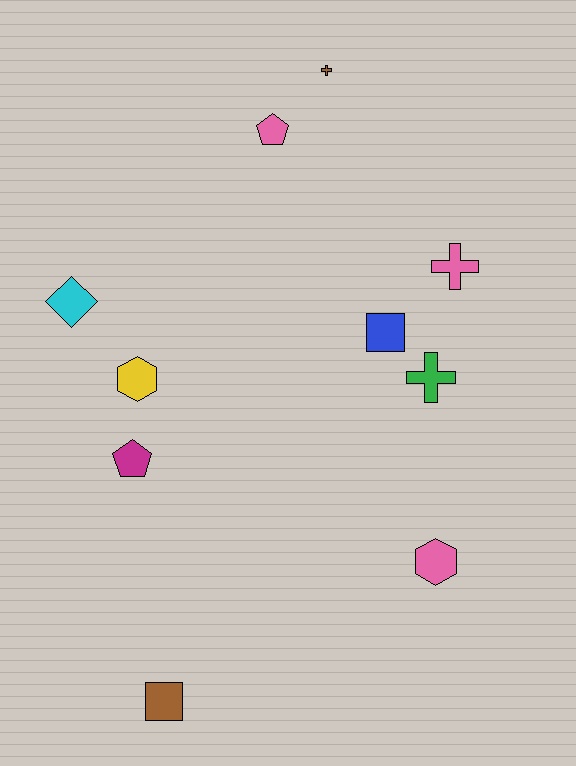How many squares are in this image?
There are 2 squares.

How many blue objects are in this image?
There is 1 blue object.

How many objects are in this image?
There are 10 objects.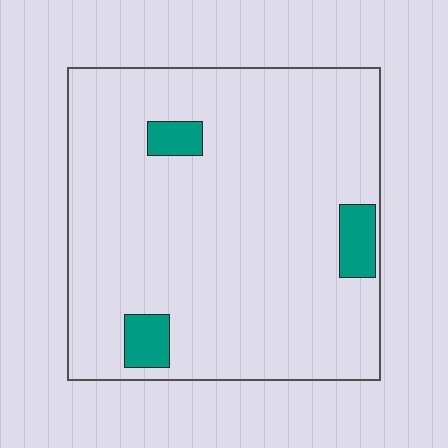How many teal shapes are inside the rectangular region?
3.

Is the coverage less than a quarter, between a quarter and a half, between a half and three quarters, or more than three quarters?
Less than a quarter.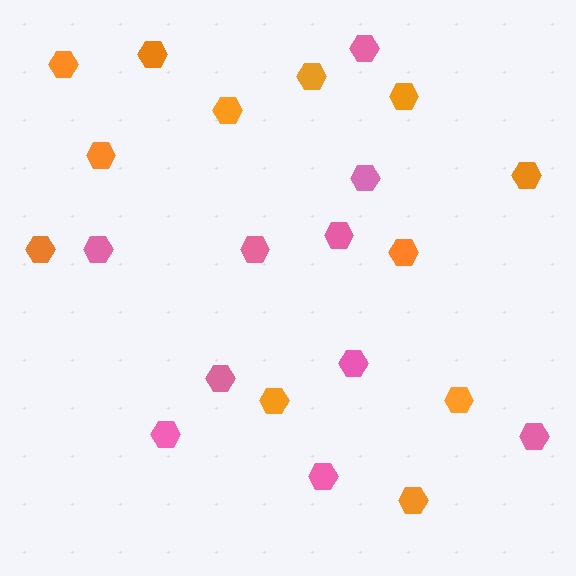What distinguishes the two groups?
There are 2 groups: one group of orange hexagons (12) and one group of pink hexagons (10).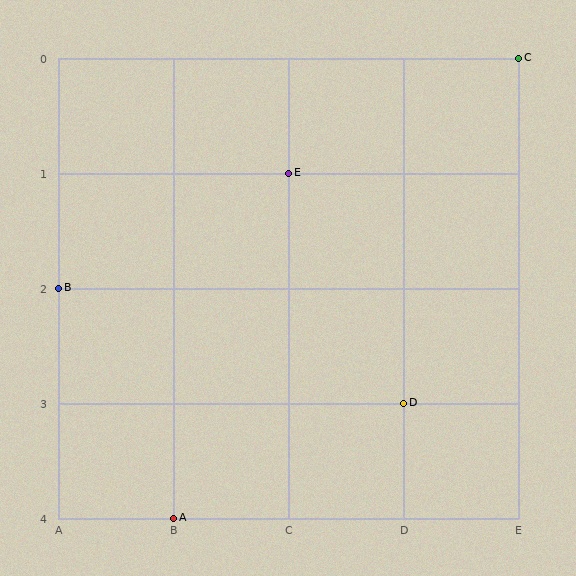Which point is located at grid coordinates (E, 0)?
Point C is at (E, 0).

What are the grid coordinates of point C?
Point C is at grid coordinates (E, 0).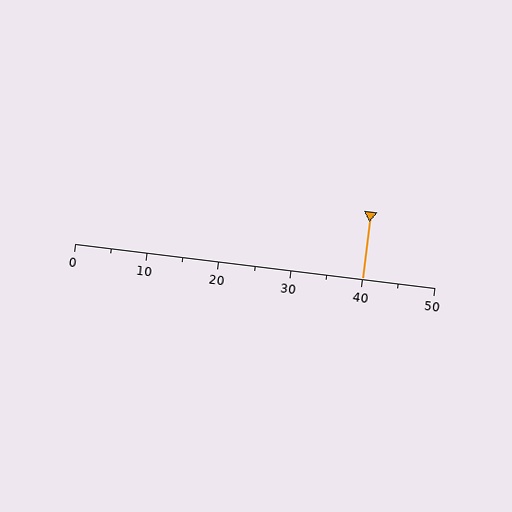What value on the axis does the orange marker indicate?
The marker indicates approximately 40.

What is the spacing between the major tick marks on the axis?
The major ticks are spaced 10 apart.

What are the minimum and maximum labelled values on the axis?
The axis runs from 0 to 50.